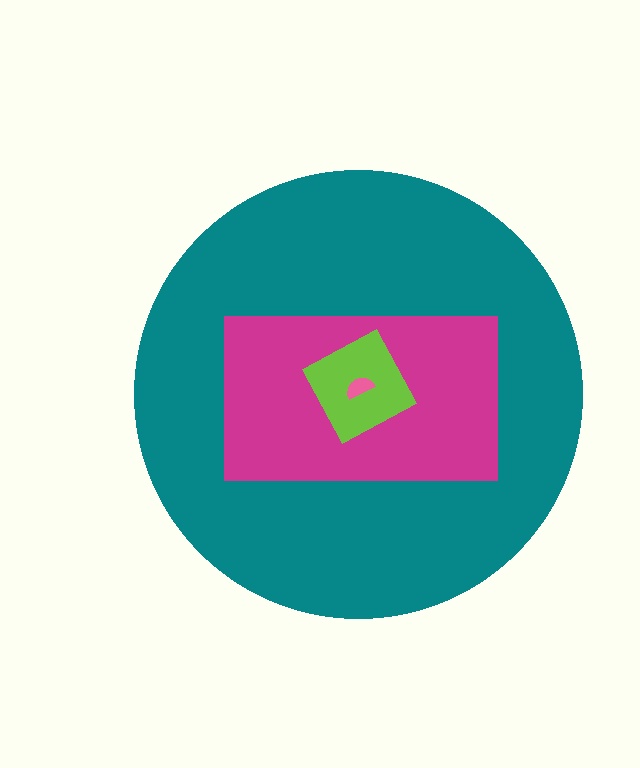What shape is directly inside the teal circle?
The magenta rectangle.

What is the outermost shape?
The teal circle.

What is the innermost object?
The pink semicircle.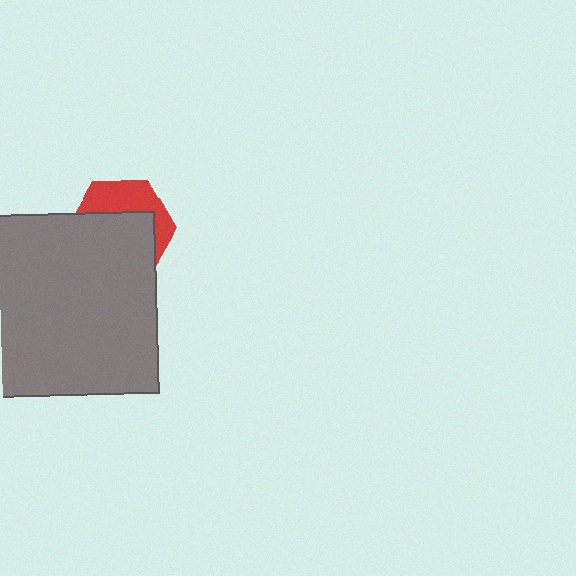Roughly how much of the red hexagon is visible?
A small part of it is visible (roughly 37%).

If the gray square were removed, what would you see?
You would see the complete red hexagon.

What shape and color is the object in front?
The object in front is a gray square.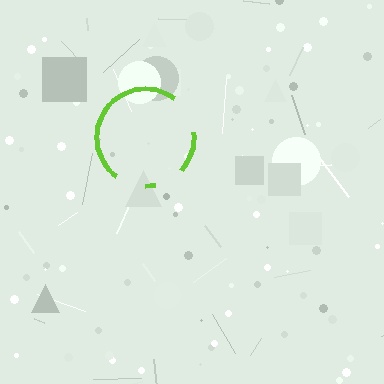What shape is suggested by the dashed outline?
The dashed outline suggests a circle.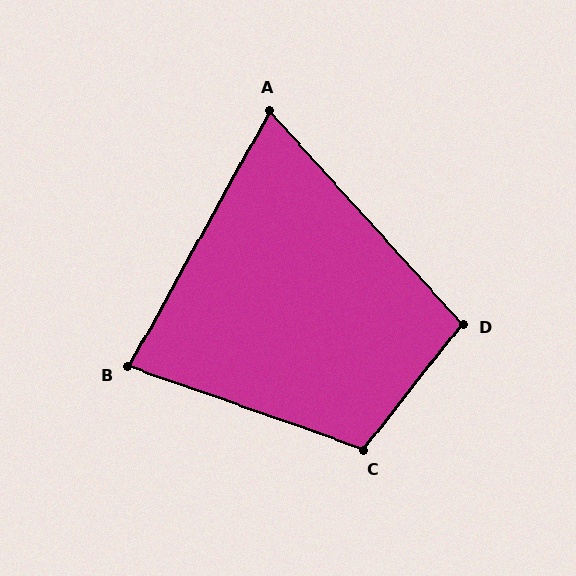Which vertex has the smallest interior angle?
A, at approximately 71 degrees.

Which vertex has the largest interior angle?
C, at approximately 109 degrees.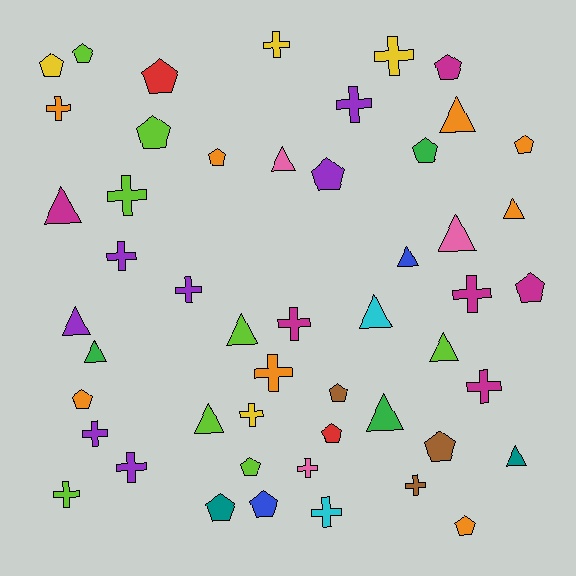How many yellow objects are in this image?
There are 4 yellow objects.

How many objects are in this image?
There are 50 objects.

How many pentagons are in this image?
There are 18 pentagons.